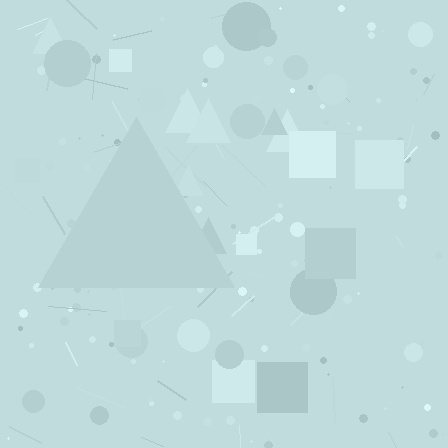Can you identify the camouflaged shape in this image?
The camouflaged shape is a triangle.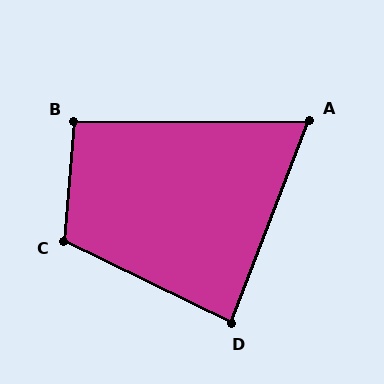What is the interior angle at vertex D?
Approximately 85 degrees (acute).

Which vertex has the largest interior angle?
C, at approximately 111 degrees.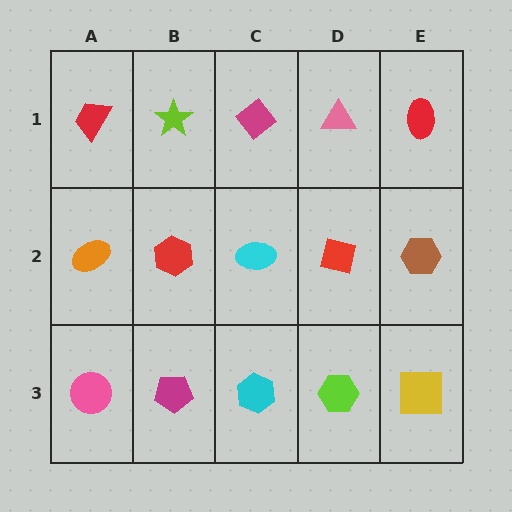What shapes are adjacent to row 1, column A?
An orange ellipse (row 2, column A), a lime star (row 1, column B).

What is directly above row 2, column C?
A magenta diamond.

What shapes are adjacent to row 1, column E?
A brown hexagon (row 2, column E), a pink triangle (row 1, column D).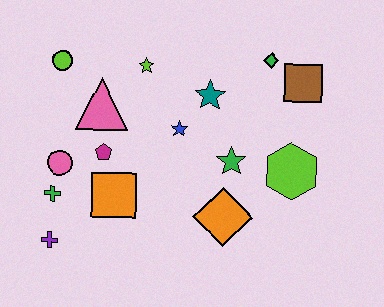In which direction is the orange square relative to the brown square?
The orange square is to the left of the brown square.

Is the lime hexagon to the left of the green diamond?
No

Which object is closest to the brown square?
The green diamond is closest to the brown square.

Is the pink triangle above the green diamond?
No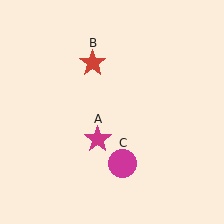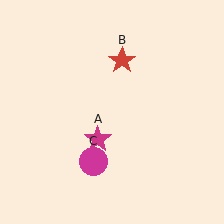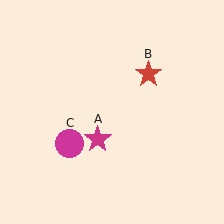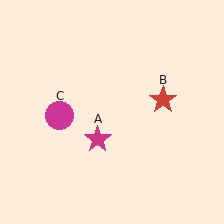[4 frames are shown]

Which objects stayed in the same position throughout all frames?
Magenta star (object A) remained stationary.